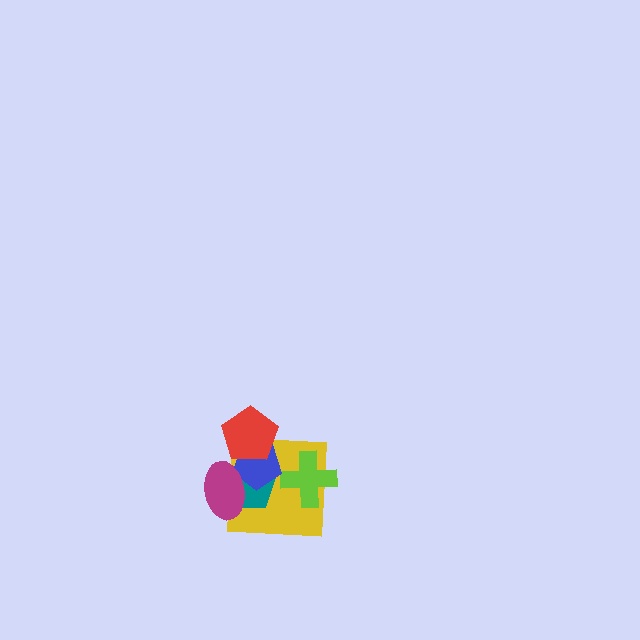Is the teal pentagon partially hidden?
Yes, it is partially covered by another shape.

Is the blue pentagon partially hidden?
Yes, it is partially covered by another shape.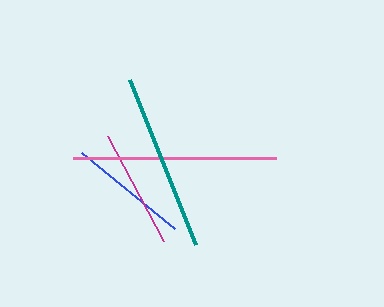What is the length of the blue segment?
The blue segment is approximately 120 pixels long.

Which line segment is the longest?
The pink line is the longest at approximately 204 pixels.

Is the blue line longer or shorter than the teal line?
The teal line is longer than the blue line.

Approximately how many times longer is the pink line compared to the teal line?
The pink line is approximately 1.1 times the length of the teal line.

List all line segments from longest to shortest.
From longest to shortest: pink, teal, blue, magenta.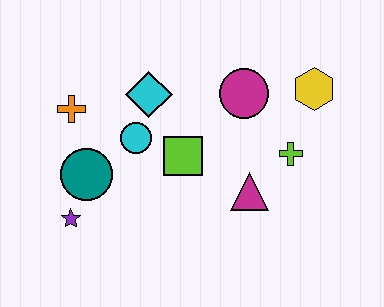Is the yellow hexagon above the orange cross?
Yes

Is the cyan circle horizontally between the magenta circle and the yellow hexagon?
No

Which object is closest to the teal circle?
The purple star is closest to the teal circle.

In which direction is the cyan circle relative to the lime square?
The cyan circle is to the left of the lime square.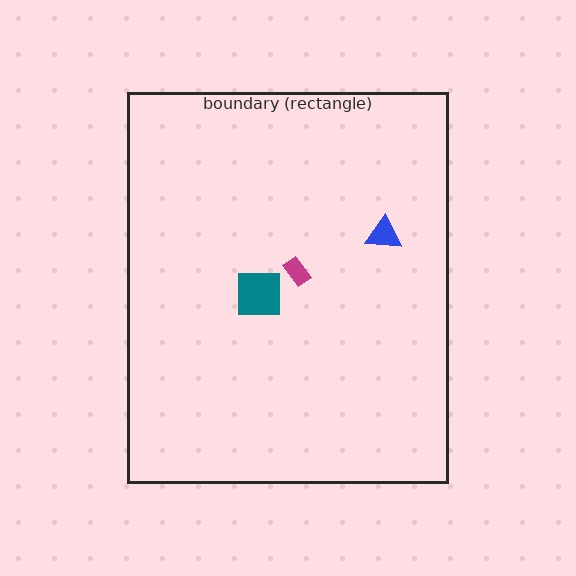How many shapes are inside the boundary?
3 inside, 0 outside.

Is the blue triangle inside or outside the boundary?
Inside.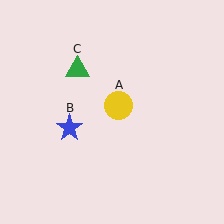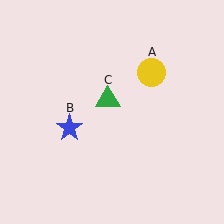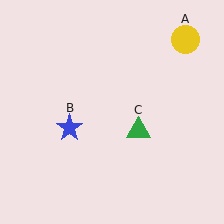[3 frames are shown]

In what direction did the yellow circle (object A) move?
The yellow circle (object A) moved up and to the right.